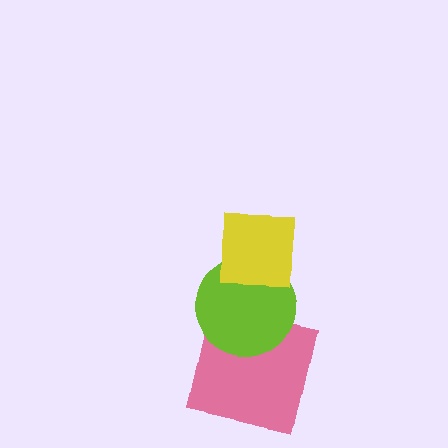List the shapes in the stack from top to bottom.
From top to bottom: the yellow square, the lime circle, the pink square.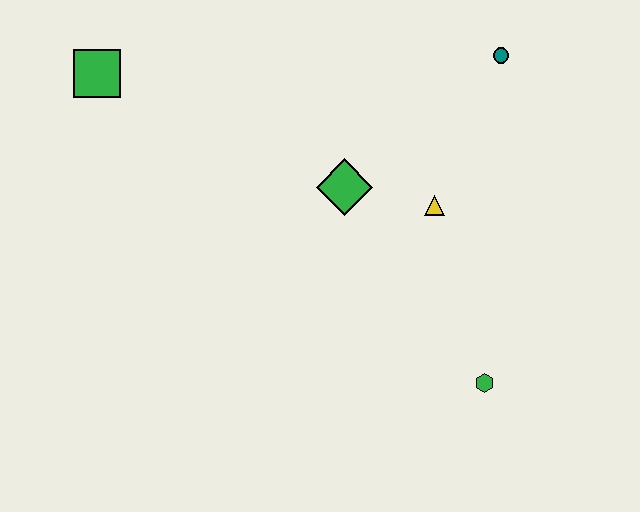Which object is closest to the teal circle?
The yellow triangle is closest to the teal circle.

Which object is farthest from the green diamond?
The green square is farthest from the green diamond.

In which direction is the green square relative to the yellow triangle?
The green square is to the left of the yellow triangle.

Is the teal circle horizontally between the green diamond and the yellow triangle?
No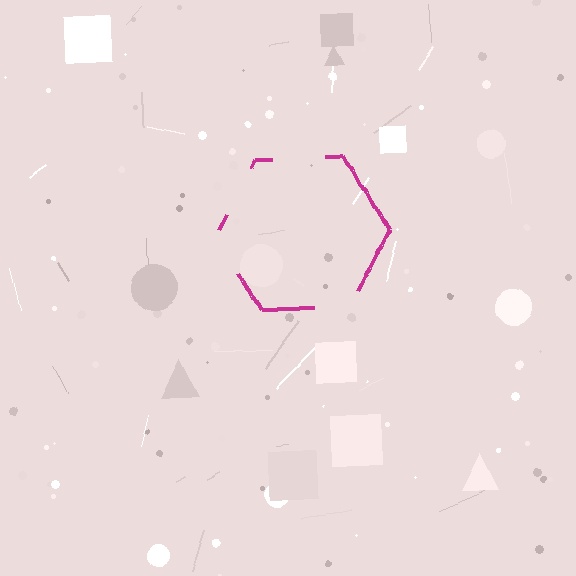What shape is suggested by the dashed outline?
The dashed outline suggests a hexagon.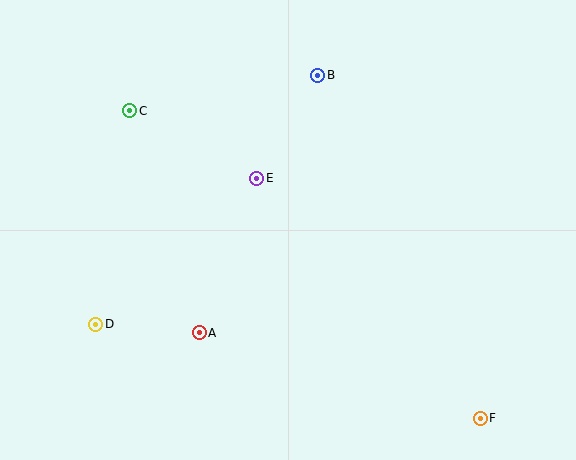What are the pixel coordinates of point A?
Point A is at (199, 333).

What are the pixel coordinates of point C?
Point C is at (130, 111).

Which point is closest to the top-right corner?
Point B is closest to the top-right corner.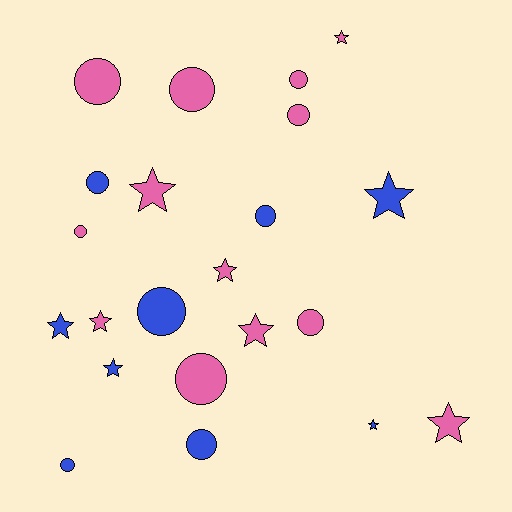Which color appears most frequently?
Pink, with 13 objects.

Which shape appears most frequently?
Circle, with 12 objects.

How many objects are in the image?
There are 22 objects.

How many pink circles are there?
There are 7 pink circles.